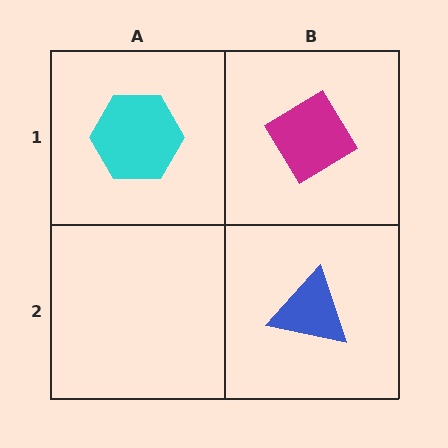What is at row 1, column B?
A magenta diamond.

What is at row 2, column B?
A blue triangle.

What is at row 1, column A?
A cyan hexagon.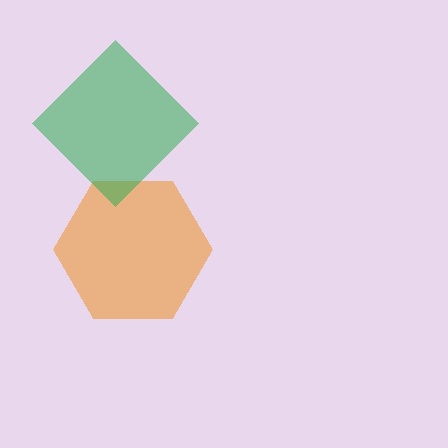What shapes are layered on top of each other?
The layered shapes are: an orange hexagon, a green diamond.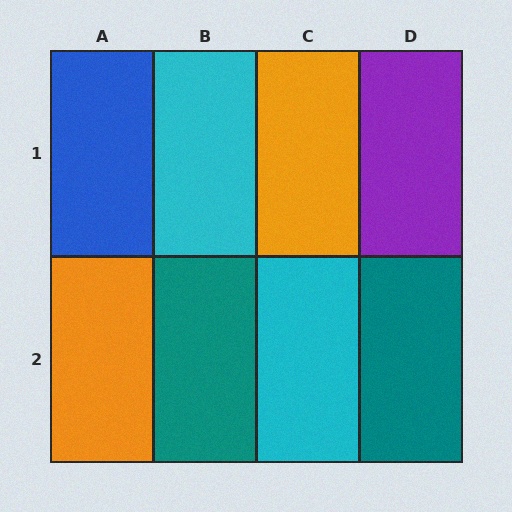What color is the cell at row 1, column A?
Blue.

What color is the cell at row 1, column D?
Purple.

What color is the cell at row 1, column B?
Cyan.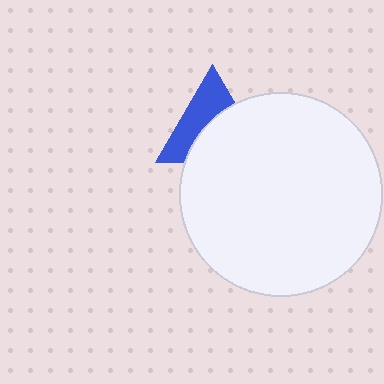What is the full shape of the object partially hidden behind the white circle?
The partially hidden object is a blue triangle.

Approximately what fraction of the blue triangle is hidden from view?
Roughly 53% of the blue triangle is hidden behind the white circle.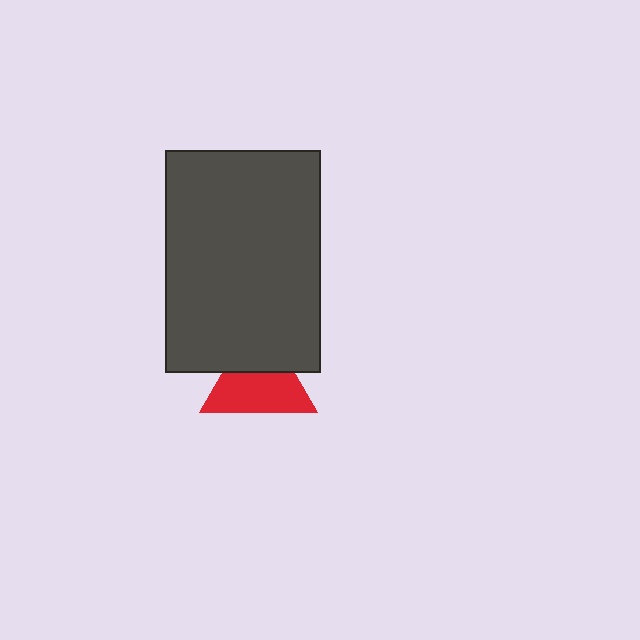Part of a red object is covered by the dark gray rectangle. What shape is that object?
It is a triangle.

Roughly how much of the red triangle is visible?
About half of it is visible (roughly 62%).